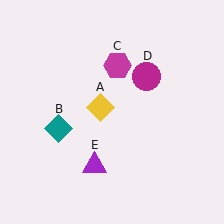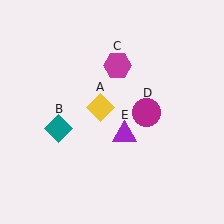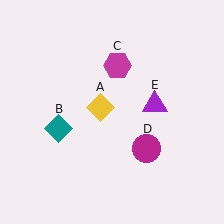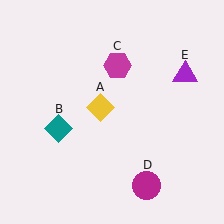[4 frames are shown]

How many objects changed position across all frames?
2 objects changed position: magenta circle (object D), purple triangle (object E).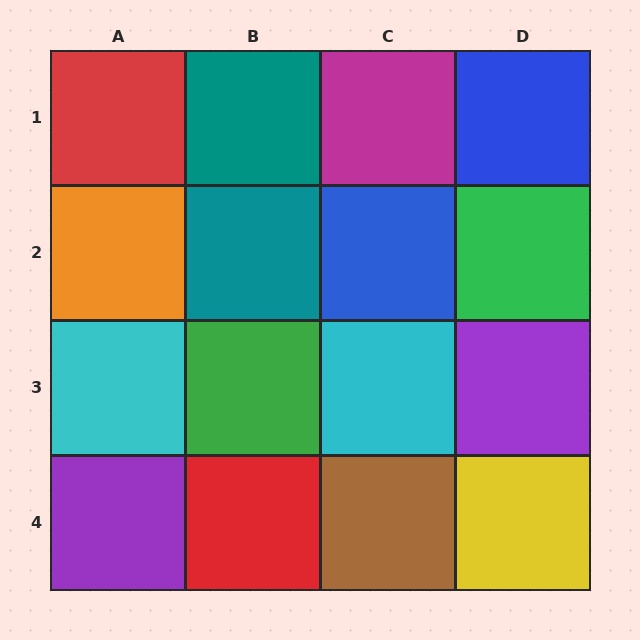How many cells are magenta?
1 cell is magenta.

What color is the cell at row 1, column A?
Red.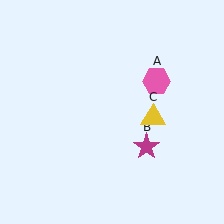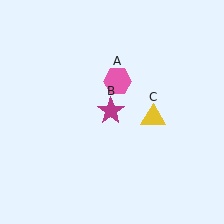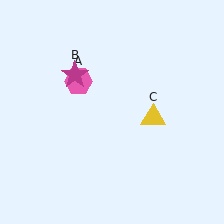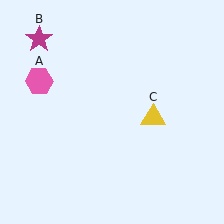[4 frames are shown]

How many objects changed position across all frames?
2 objects changed position: pink hexagon (object A), magenta star (object B).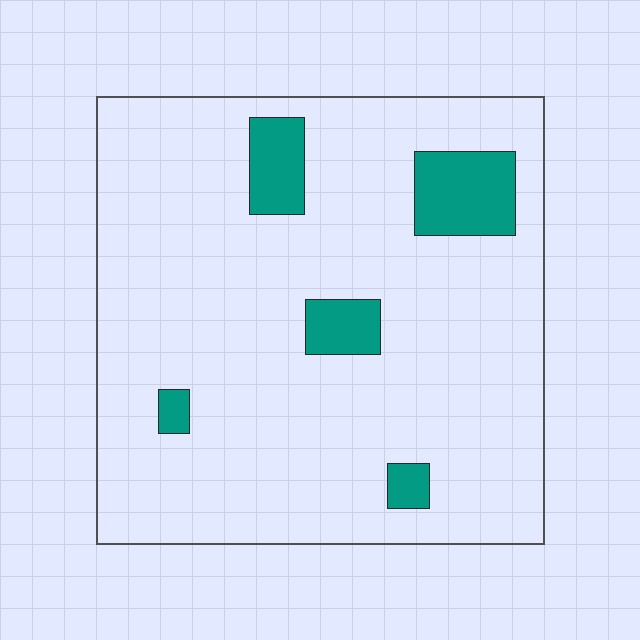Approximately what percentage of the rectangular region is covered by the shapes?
Approximately 10%.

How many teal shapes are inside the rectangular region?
5.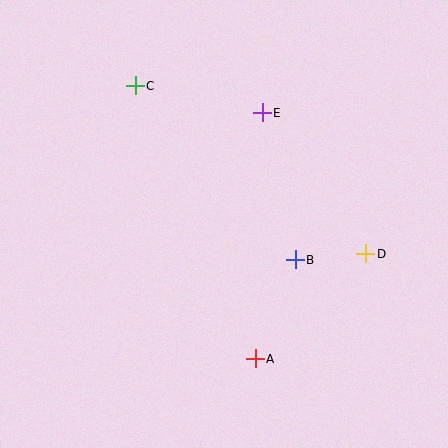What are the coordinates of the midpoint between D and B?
The midpoint between D and B is at (330, 257).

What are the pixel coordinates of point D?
Point D is at (366, 254).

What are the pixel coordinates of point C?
Point C is at (135, 86).